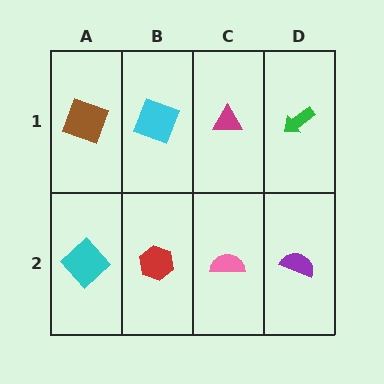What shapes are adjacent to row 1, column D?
A purple semicircle (row 2, column D), a magenta triangle (row 1, column C).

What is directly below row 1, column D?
A purple semicircle.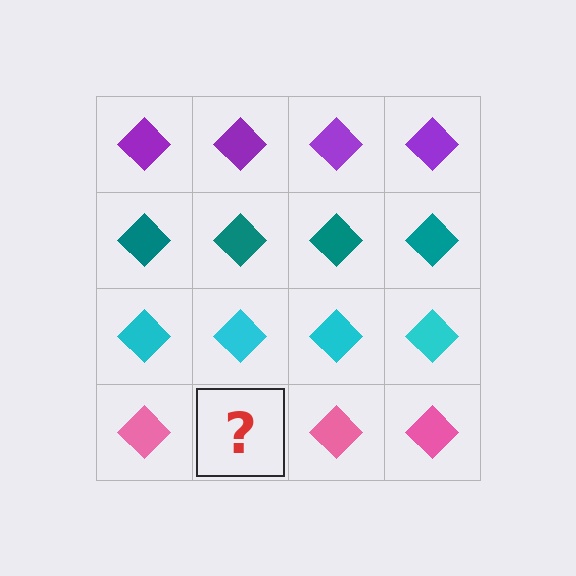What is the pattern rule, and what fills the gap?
The rule is that each row has a consistent color. The gap should be filled with a pink diamond.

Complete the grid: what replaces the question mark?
The question mark should be replaced with a pink diamond.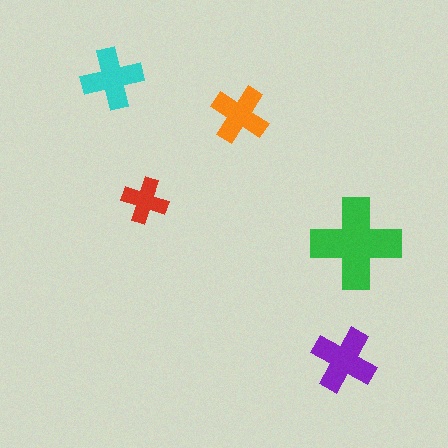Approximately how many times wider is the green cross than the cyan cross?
About 1.5 times wider.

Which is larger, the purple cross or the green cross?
The green one.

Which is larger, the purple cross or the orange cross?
The purple one.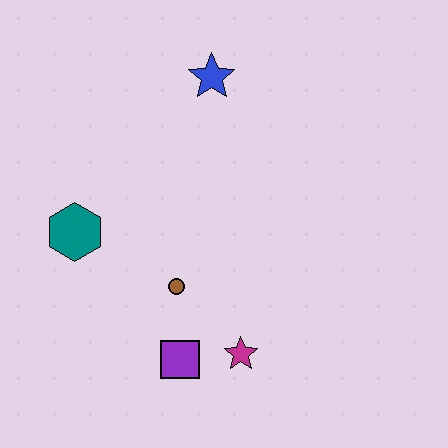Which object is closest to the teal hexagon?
The brown circle is closest to the teal hexagon.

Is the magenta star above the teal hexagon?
No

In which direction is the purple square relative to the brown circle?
The purple square is below the brown circle.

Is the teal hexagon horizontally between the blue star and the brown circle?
No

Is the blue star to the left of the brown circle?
No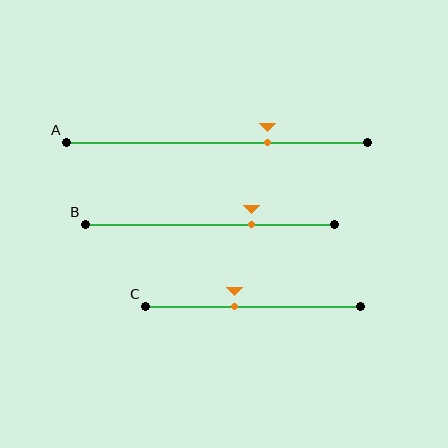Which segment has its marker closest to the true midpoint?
Segment C has its marker closest to the true midpoint.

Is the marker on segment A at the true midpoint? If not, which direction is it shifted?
No, the marker on segment A is shifted to the right by about 17% of the segment length.